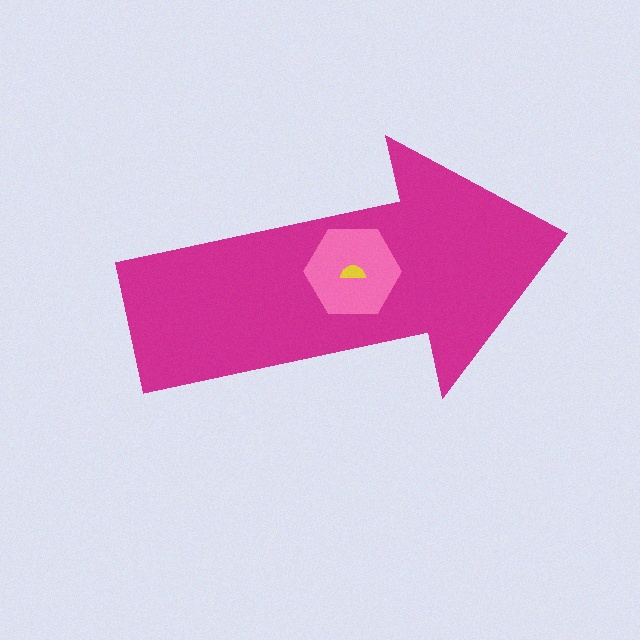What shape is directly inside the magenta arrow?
The pink hexagon.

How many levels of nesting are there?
3.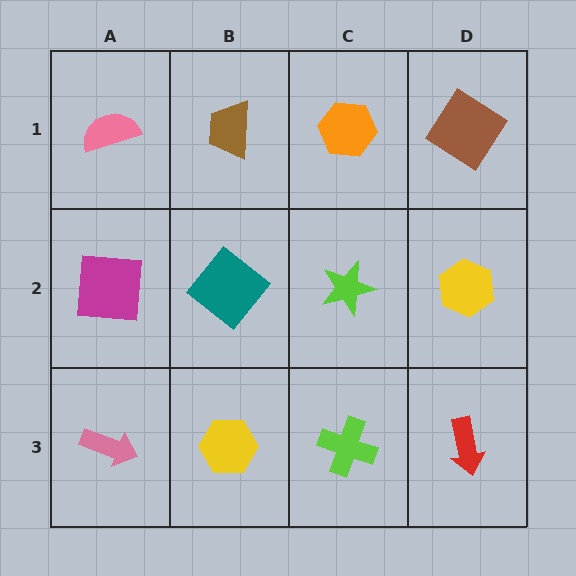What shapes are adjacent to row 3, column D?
A yellow hexagon (row 2, column D), a lime cross (row 3, column C).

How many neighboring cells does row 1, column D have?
2.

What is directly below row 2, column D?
A red arrow.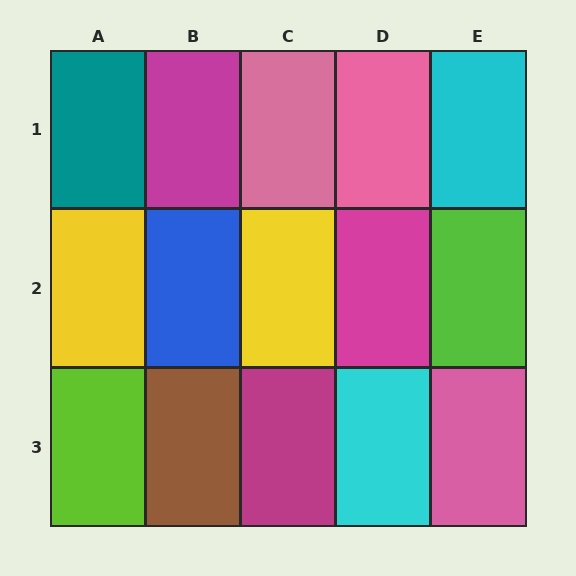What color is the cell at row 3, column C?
Magenta.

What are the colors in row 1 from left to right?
Teal, magenta, pink, pink, cyan.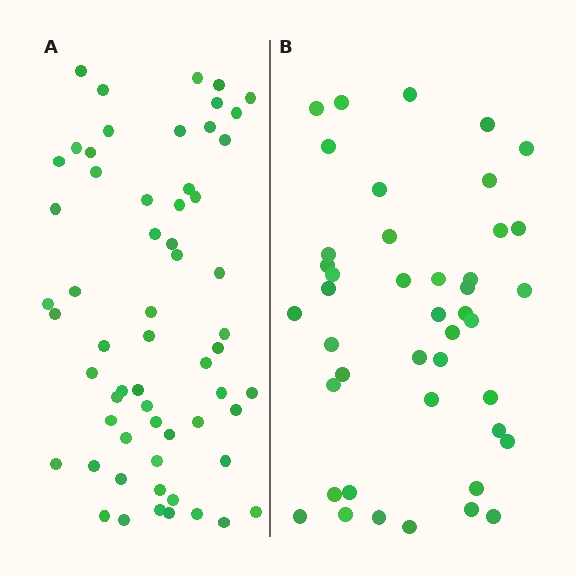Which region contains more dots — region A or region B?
Region A (the left region) has more dots.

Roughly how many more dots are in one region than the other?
Region A has approximately 15 more dots than region B.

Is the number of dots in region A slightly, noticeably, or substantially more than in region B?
Region A has noticeably more, but not dramatically so. The ratio is roughly 1.4 to 1.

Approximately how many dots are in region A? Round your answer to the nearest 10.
About 60 dots.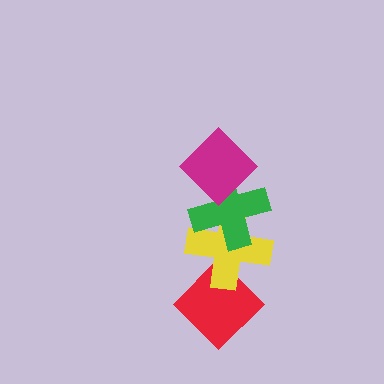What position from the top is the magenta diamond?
The magenta diamond is 1st from the top.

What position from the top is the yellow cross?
The yellow cross is 3rd from the top.